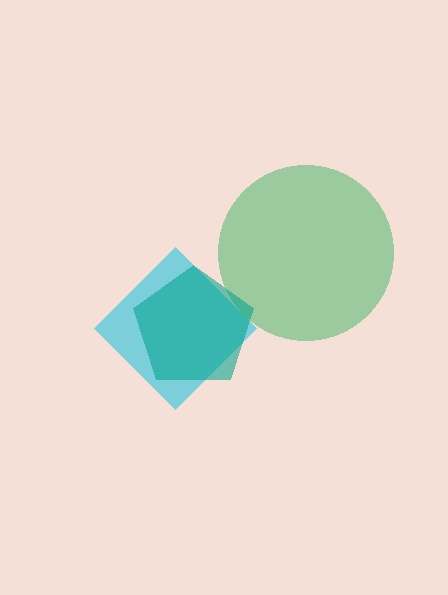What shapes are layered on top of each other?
The layered shapes are: a cyan diamond, a green circle, a teal pentagon.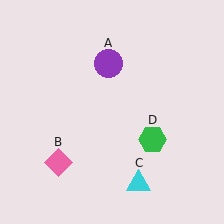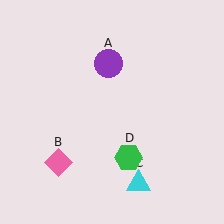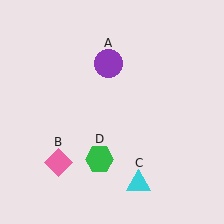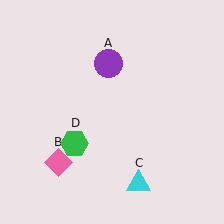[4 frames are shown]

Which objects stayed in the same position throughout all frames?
Purple circle (object A) and pink diamond (object B) and cyan triangle (object C) remained stationary.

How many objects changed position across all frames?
1 object changed position: green hexagon (object D).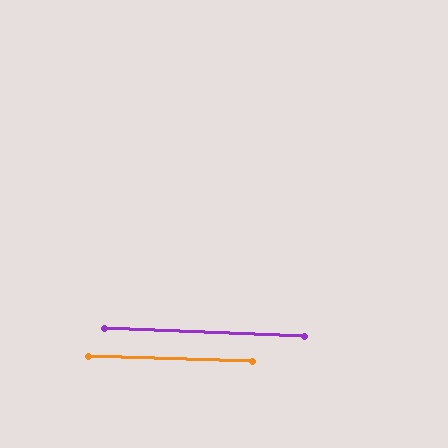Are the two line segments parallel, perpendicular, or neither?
Parallel — their directions differ by only 0.4°.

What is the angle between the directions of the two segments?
Approximately 0 degrees.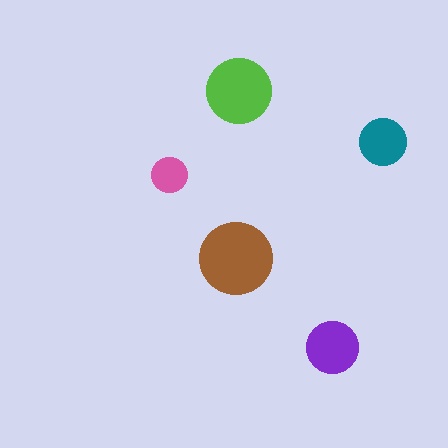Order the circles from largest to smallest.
the brown one, the lime one, the purple one, the teal one, the pink one.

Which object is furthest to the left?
The pink circle is leftmost.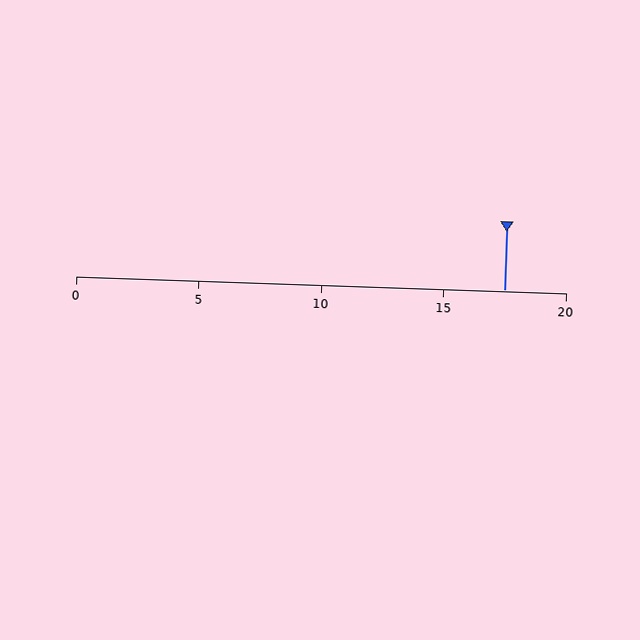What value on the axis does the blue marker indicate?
The marker indicates approximately 17.5.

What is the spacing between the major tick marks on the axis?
The major ticks are spaced 5 apart.